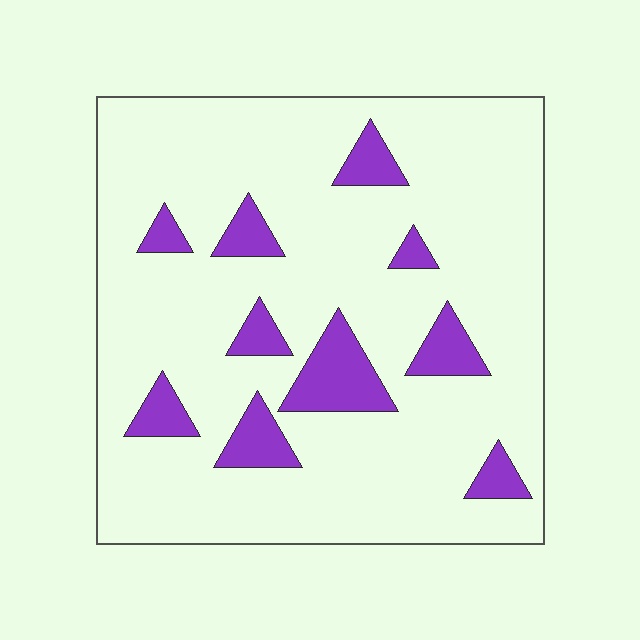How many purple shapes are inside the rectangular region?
10.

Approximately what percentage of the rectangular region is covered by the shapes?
Approximately 15%.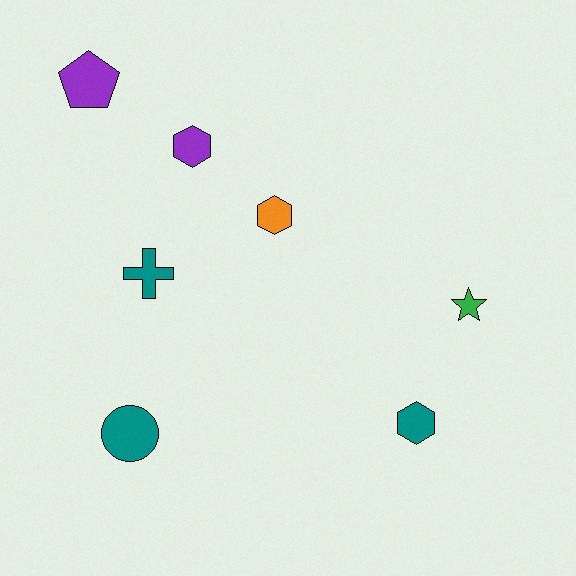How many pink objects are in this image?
There are no pink objects.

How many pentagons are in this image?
There is 1 pentagon.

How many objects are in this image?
There are 7 objects.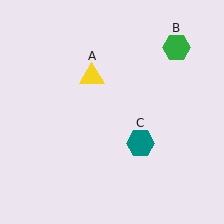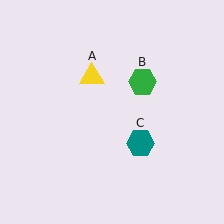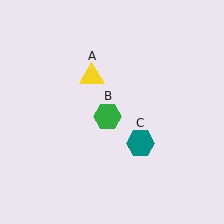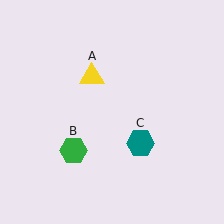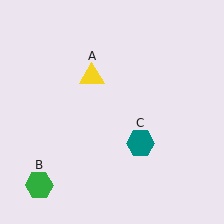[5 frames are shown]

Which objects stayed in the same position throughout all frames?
Yellow triangle (object A) and teal hexagon (object C) remained stationary.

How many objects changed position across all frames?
1 object changed position: green hexagon (object B).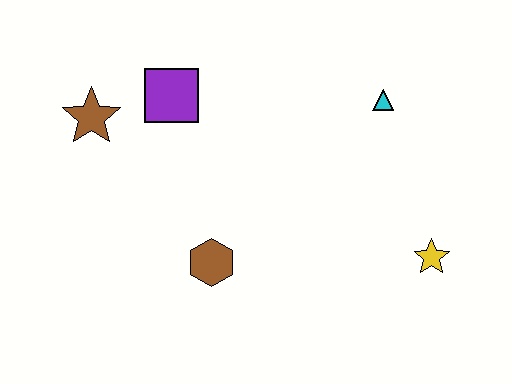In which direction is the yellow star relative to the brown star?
The yellow star is to the right of the brown star.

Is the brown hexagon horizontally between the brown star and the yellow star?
Yes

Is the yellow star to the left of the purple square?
No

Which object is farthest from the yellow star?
The brown star is farthest from the yellow star.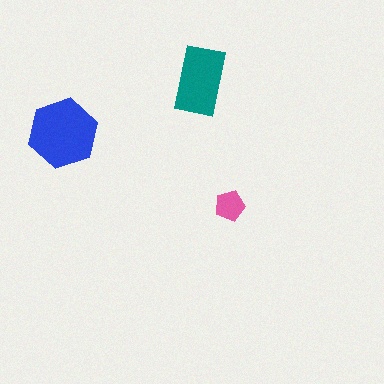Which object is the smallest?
The pink pentagon.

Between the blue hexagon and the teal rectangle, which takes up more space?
The blue hexagon.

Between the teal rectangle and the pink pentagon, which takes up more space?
The teal rectangle.